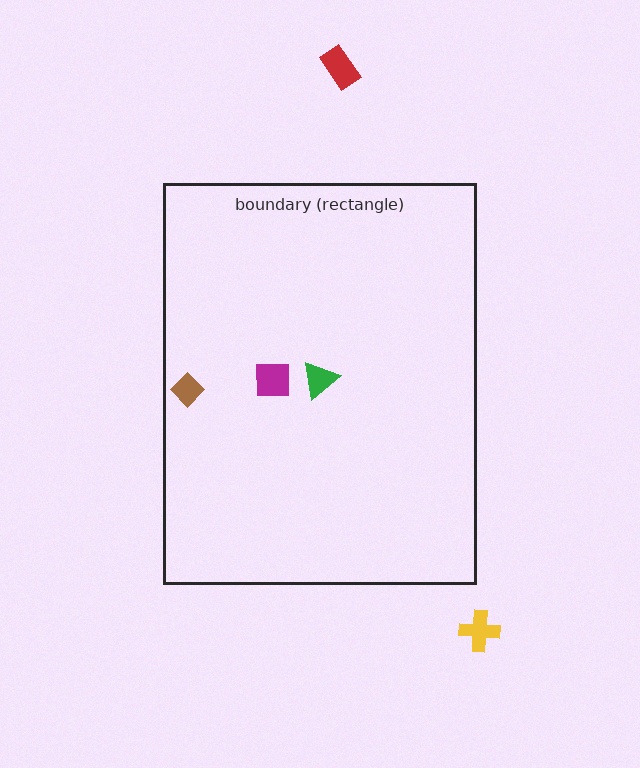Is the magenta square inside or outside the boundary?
Inside.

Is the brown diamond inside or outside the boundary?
Inside.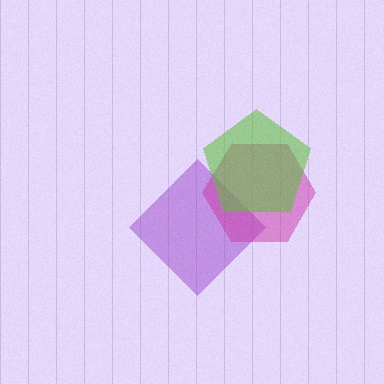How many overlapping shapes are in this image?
There are 3 overlapping shapes in the image.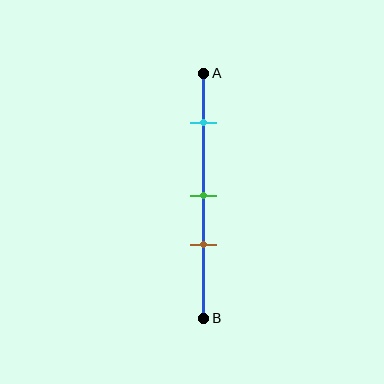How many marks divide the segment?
There are 3 marks dividing the segment.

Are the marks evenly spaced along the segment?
No, the marks are not evenly spaced.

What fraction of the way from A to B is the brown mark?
The brown mark is approximately 70% (0.7) of the way from A to B.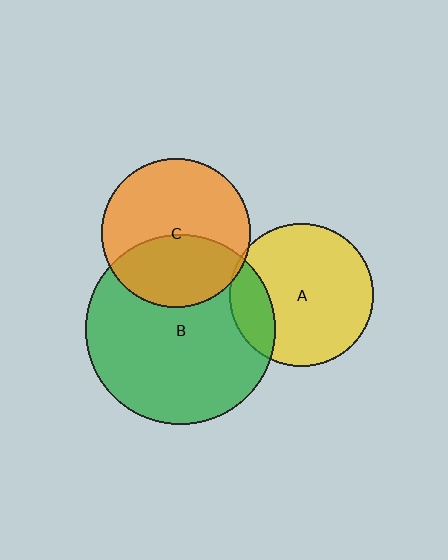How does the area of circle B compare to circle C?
Approximately 1.6 times.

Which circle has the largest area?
Circle B (green).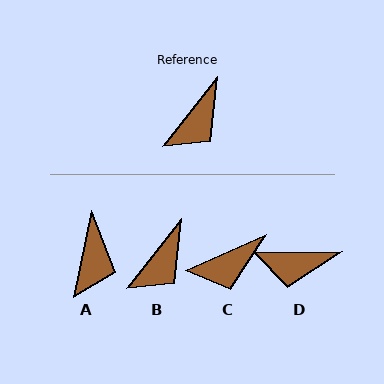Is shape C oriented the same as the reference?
No, it is off by about 28 degrees.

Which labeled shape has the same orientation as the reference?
B.